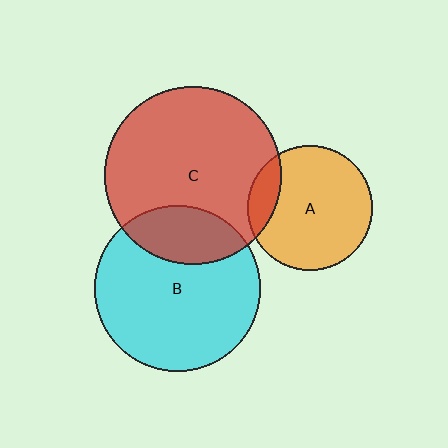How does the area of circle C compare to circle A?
Approximately 2.0 times.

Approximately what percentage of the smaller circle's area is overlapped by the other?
Approximately 25%.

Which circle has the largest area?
Circle C (red).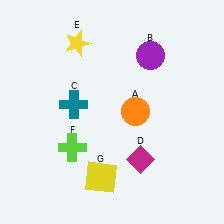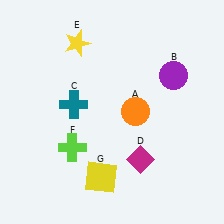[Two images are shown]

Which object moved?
The purple circle (B) moved right.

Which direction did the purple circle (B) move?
The purple circle (B) moved right.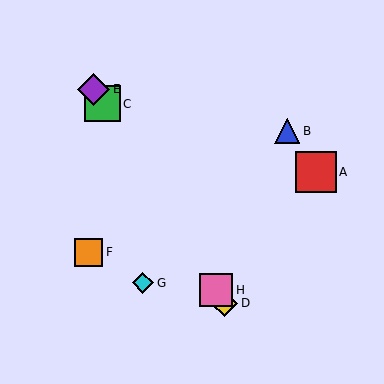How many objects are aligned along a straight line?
4 objects (C, D, E, H) are aligned along a straight line.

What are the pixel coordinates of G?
Object G is at (143, 283).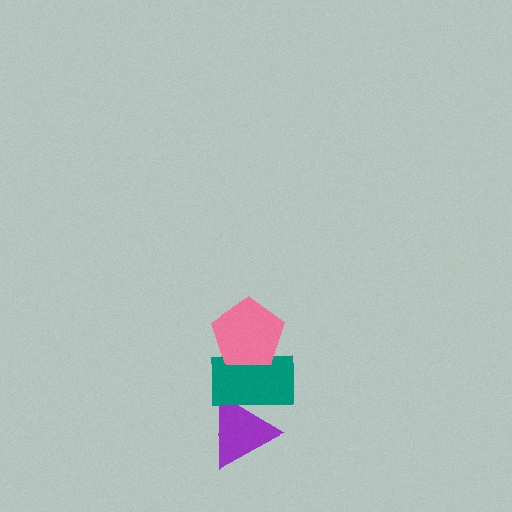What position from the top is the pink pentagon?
The pink pentagon is 1st from the top.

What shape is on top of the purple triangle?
The teal rectangle is on top of the purple triangle.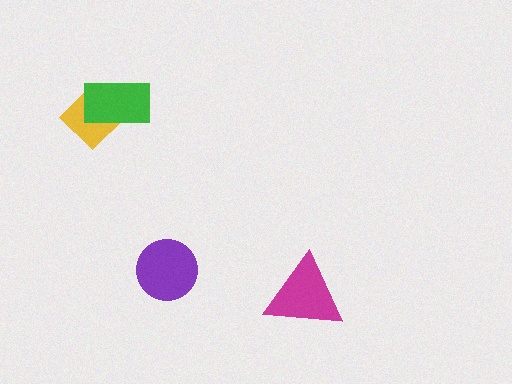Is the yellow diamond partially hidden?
Yes, it is partially covered by another shape.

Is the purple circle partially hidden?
No, no other shape covers it.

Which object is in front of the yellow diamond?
The green rectangle is in front of the yellow diamond.